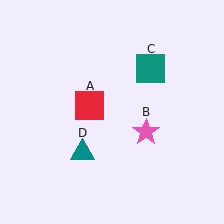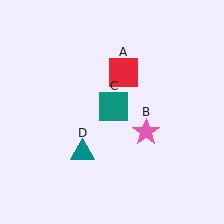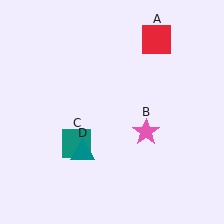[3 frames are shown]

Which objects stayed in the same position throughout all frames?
Pink star (object B) and teal triangle (object D) remained stationary.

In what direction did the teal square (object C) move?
The teal square (object C) moved down and to the left.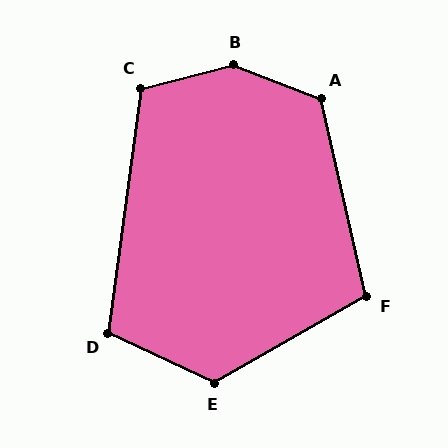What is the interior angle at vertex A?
Approximately 123 degrees (obtuse).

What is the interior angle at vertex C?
Approximately 112 degrees (obtuse).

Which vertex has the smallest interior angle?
F, at approximately 107 degrees.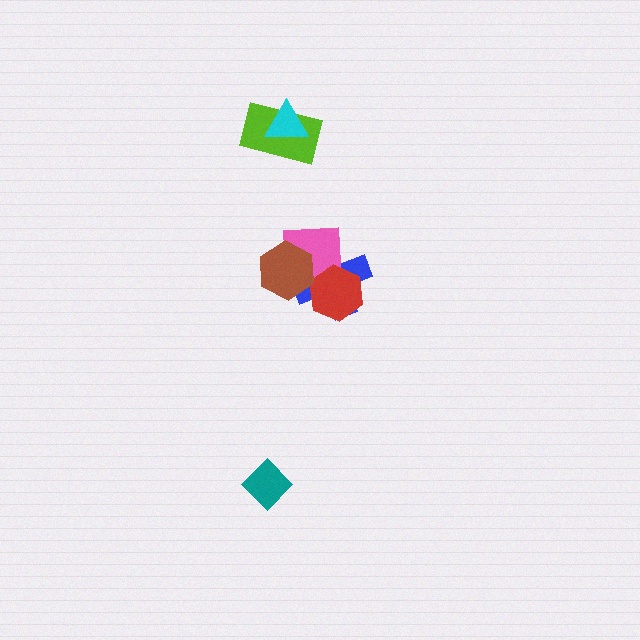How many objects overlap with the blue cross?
3 objects overlap with the blue cross.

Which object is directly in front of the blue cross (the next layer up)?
The pink square is directly in front of the blue cross.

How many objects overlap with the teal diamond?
0 objects overlap with the teal diamond.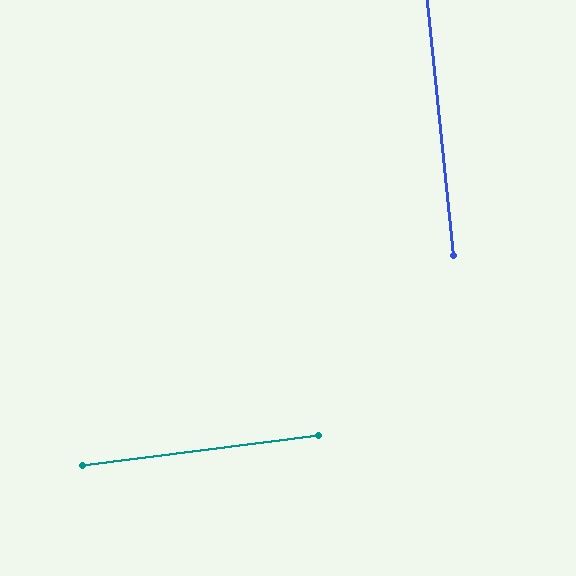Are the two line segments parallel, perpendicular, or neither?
Perpendicular — they meet at approximately 89°.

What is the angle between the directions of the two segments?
Approximately 89 degrees.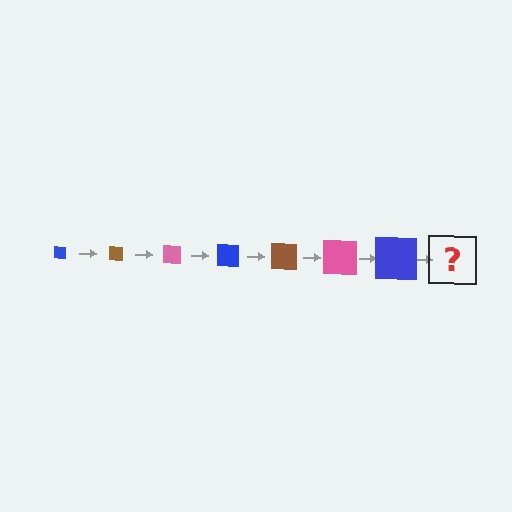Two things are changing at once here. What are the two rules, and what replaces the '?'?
The two rules are that the square grows larger each step and the color cycles through blue, brown, and pink. The '?' should be a brown square, larger than the previous one.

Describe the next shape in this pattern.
It should be a brown square, larger than the previous one.